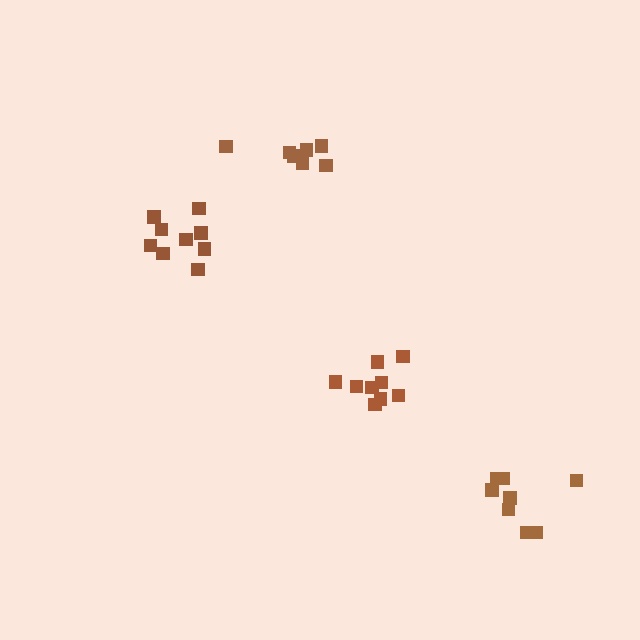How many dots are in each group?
Group 1: 7 dots, Group 2: 9 dots, Group 3: 8 dots, Group 4: 9 dots (33 total).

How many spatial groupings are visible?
There are 4 spatial groupings.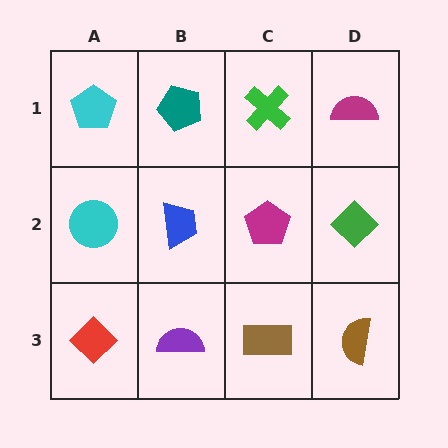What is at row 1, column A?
A cyan pentagon.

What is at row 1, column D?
A magenta semicircle.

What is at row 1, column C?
A green cross.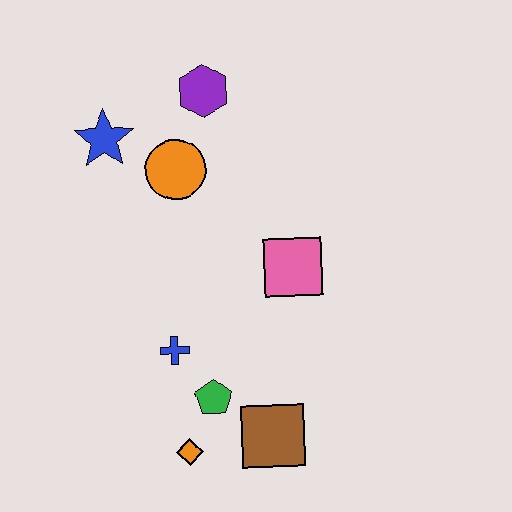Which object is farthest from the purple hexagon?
The orange diamond is farthest from the purple hexagon.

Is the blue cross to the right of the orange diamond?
No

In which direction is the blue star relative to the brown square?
The blue star is above the brown square.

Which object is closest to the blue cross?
The green pentagon is closest to the blue cross.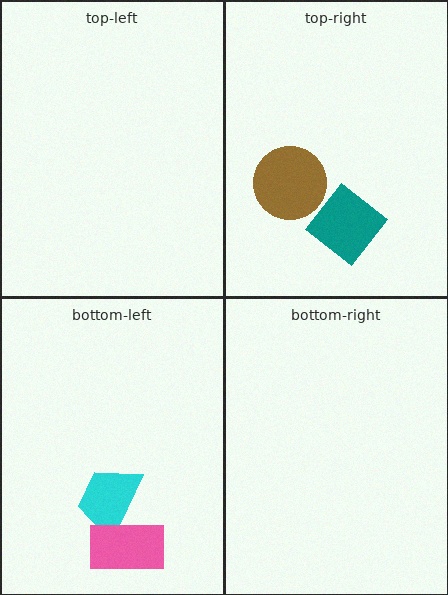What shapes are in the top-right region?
The brown circle, the teal diamond.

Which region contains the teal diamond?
The top-right region.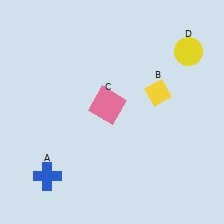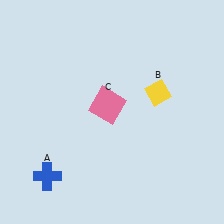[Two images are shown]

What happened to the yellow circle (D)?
The yellow circle (D) was removed in Image 2. It was in the top-right area of Image 1.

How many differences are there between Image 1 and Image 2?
There is 1 difference between the two images.